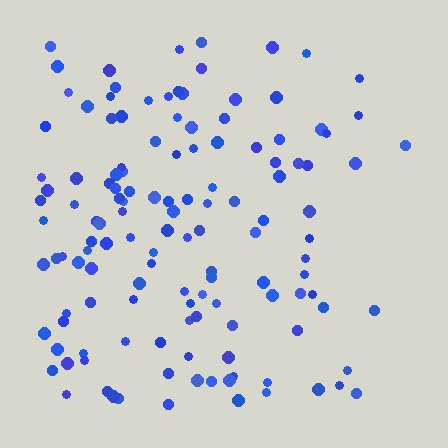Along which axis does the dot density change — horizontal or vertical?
Horizontal.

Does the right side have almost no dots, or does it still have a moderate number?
Still a moderate number, just noticeably fewer than the left.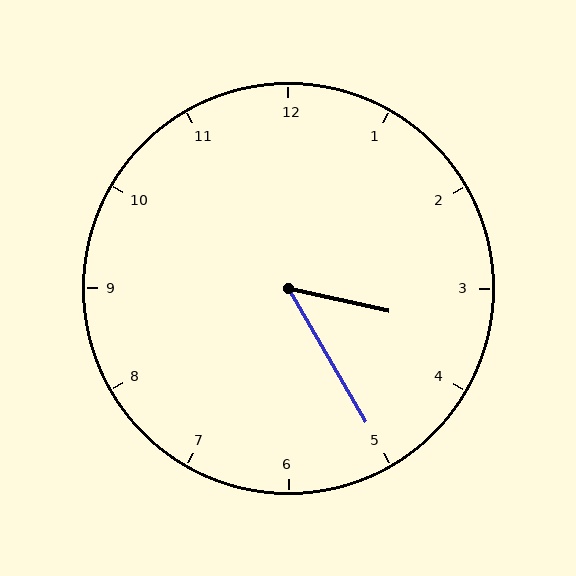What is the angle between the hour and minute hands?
Approximately 48 degrees.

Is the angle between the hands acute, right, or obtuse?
It is acute.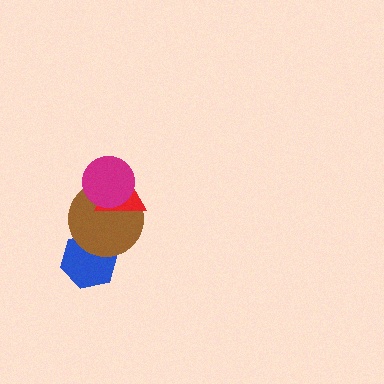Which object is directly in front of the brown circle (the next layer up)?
The red triangle is directly in front of the brown circle.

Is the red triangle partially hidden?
Yes, it is partially covered by another shape.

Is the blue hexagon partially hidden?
Yes, it is partially covered by another shape.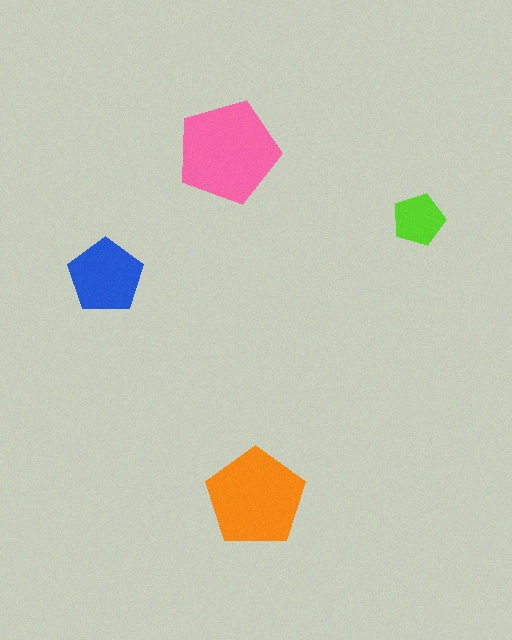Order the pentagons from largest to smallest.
the pink one, the orange one, the blue one, the lime one.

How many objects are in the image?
There are 4 objects in the image.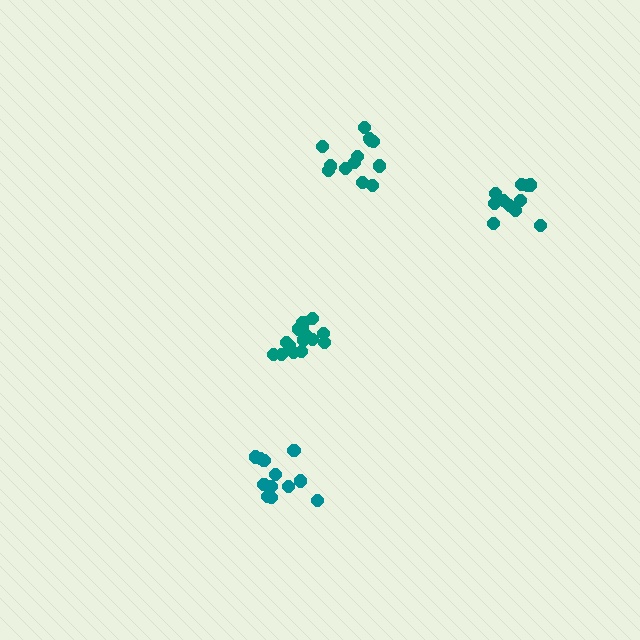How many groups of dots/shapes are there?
There are 4 groups.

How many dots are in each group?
Group 1: 16 dots, Group 2: 11 dots, Group 3: 13 dots, Group 4: 13 dots (53 total).